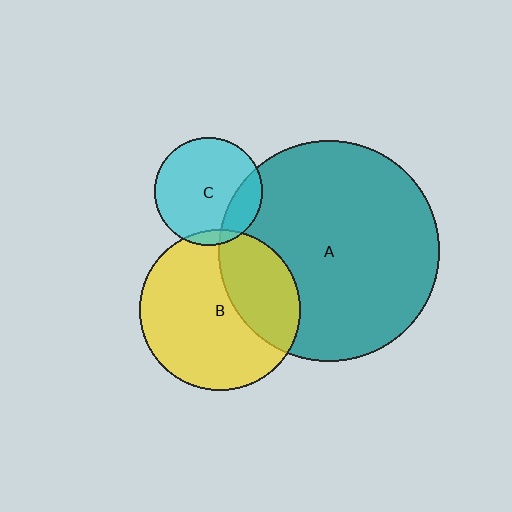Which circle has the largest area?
Circle A (teal).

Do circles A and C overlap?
Yes.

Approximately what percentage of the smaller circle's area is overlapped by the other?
Approximately 20%.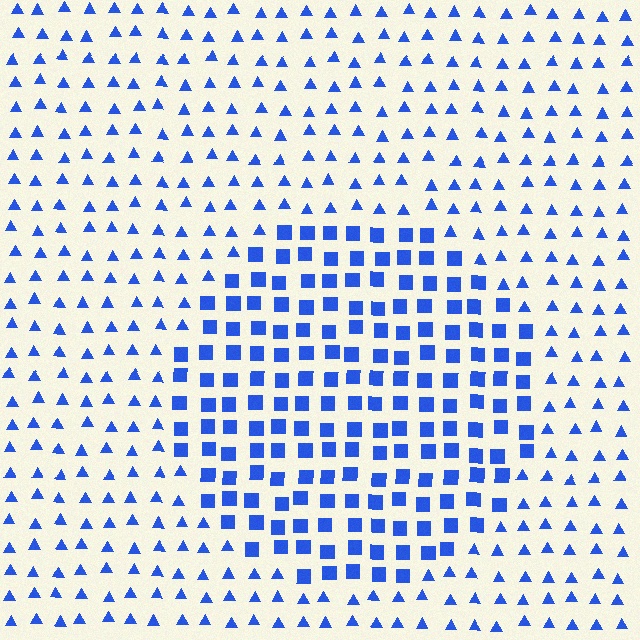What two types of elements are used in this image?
The image uses squares inside the circle region and triangles outside it.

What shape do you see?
I see a circle.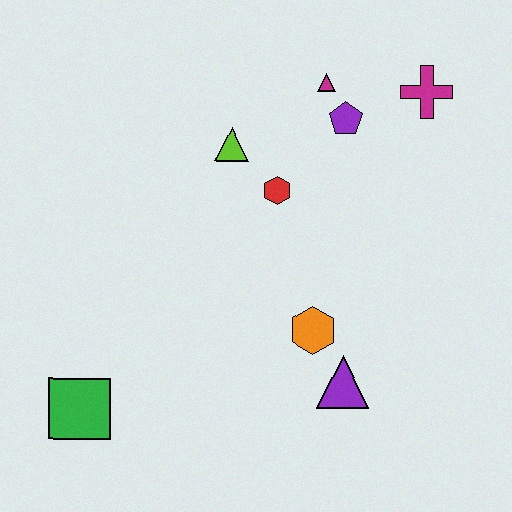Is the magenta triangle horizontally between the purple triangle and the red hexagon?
Yes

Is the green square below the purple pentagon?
Yes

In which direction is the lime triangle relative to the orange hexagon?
The lime triangle is above the orange hexagon.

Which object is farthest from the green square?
The magenta cross is farthest from the green square.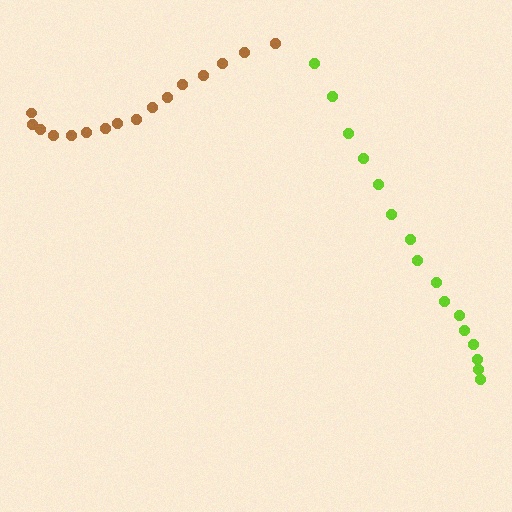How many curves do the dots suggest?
There are 2 distinct paths.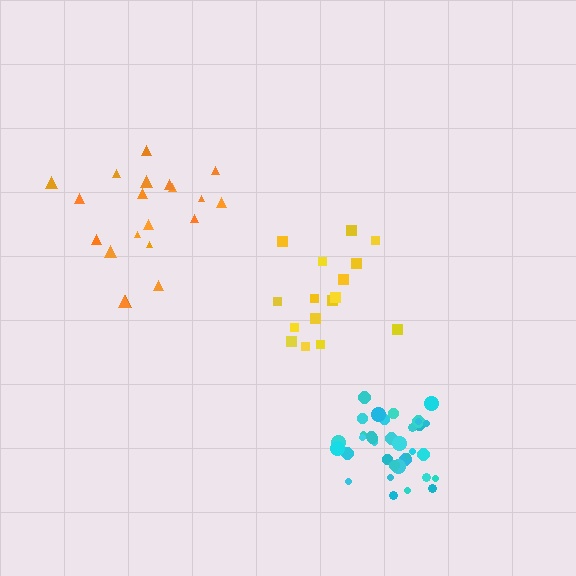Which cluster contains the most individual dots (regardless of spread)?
Cyan (35).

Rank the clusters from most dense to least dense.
cyan, yellow, orange.